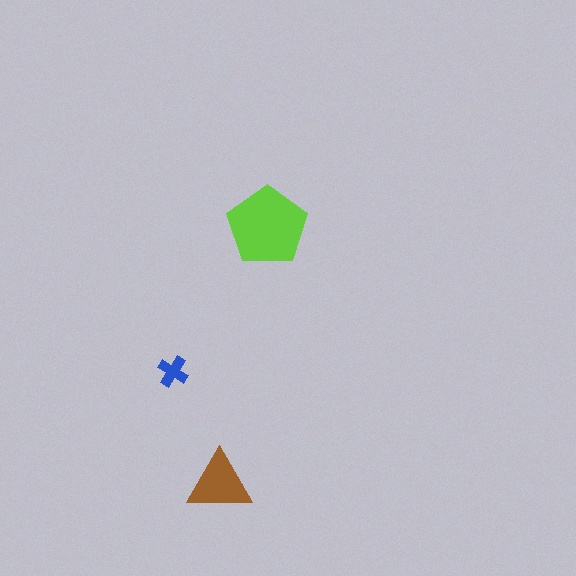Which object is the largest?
The lime pentagon.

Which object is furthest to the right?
The lime pentagon is rightmost.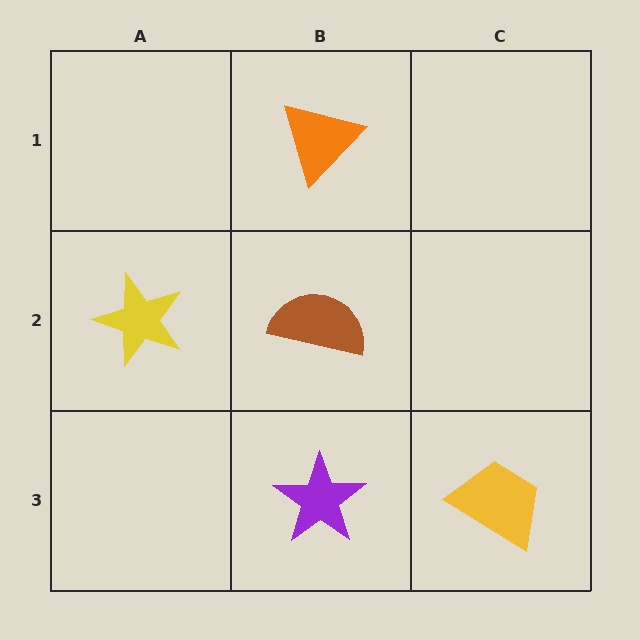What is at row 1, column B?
An orange triangle.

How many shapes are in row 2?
2 shapes.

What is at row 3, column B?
A purple star.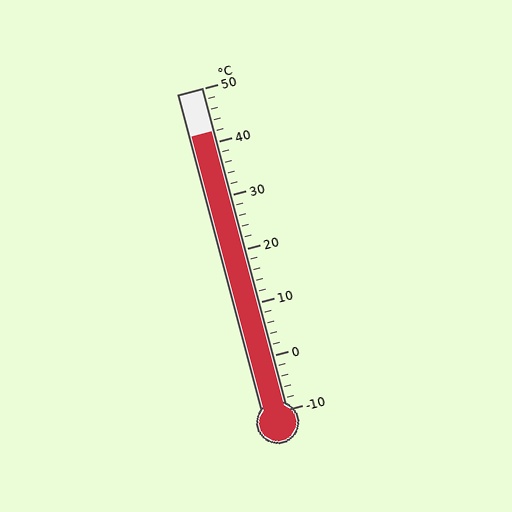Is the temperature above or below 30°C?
The temperature is above 30°C.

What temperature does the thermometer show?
The thermometer shows approximately 42°C.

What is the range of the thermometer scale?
The thermometer scale ranges from -10°C to 50°C.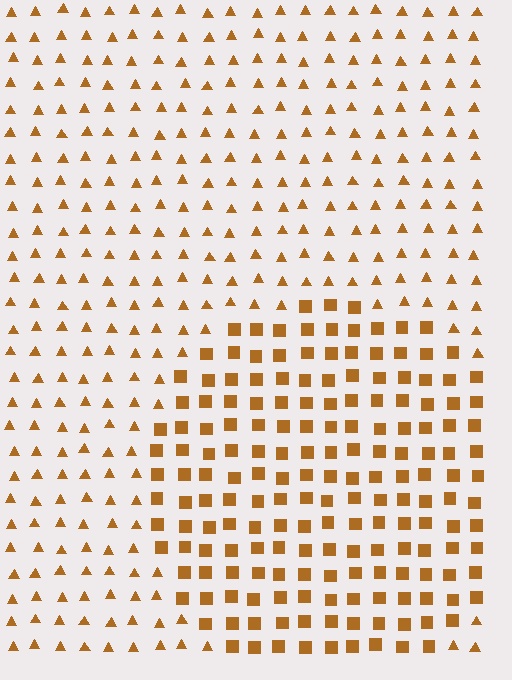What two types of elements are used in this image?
The image uses squares inside the circle region and triangles outside it.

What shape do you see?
I see a circle.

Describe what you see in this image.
The image is filled with small brown elements arranged in a uniform grid. A circle-shaped region contains squares, while the surrounding area contains triangles. The boundary is defined purely by the change in element shape.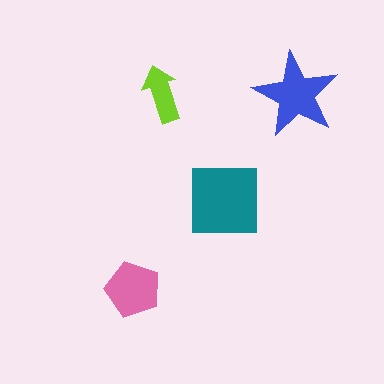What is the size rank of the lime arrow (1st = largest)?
4th.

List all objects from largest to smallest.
The teal square, the blue star, the pink pentagon, the lime arrow.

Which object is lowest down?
The pink pentagon is bottommost.